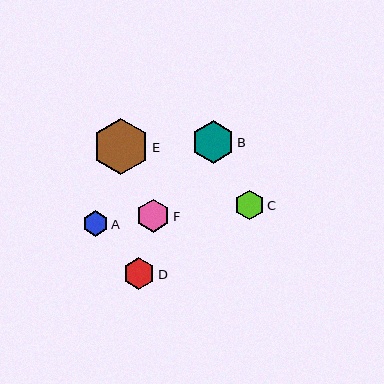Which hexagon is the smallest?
Hexagon A is the smallest with a size of approximately 25 pixels.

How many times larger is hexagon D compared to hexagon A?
Hexagon D is approximately 1.2 times the size of hexagon A.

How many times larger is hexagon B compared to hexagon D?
Hexagon B is approximately 1.3 times the size of hexagon D.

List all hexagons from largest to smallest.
From largest to smallest: E, B, F, D, C, A.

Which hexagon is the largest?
Hexagon E is the largest with a size of approximately 56 pixels.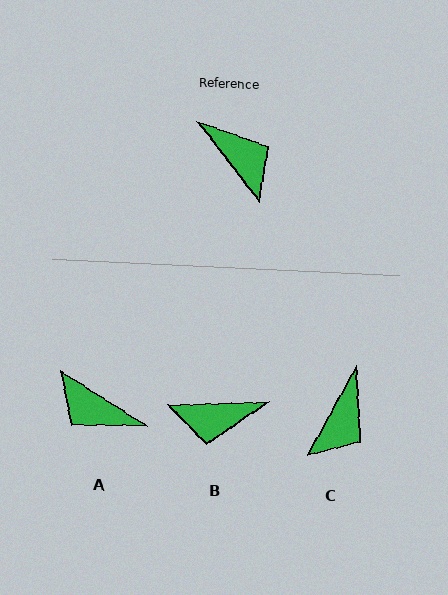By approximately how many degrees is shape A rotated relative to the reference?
Approximately 160 degrees clockwise.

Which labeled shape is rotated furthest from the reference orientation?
A, about 160 degrees away.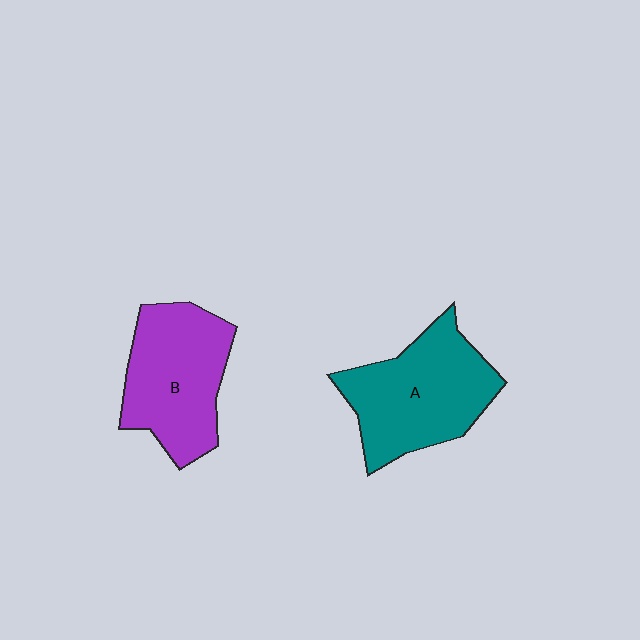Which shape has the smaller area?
Shape B (purple).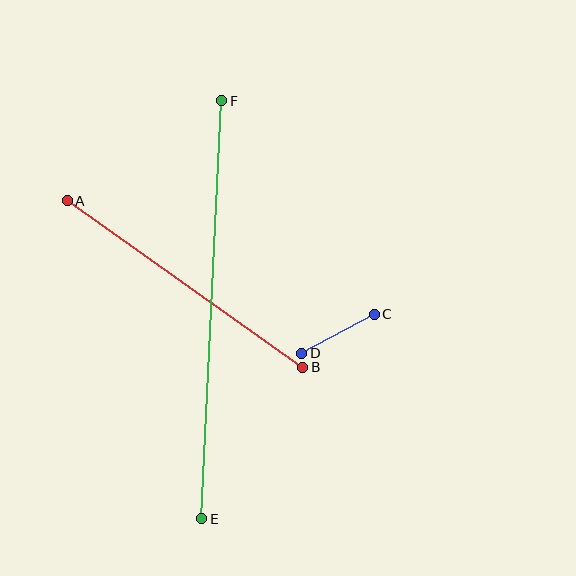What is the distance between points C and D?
The distance is approximately 82 pixels.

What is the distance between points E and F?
The distance is approximately 418 pixels.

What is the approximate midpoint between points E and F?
The midpoint is at approximately (212, 310) pixels.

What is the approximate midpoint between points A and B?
The midpoint is at approximately (185, 284) pixels.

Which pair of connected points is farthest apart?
Points E and F are farthest apart.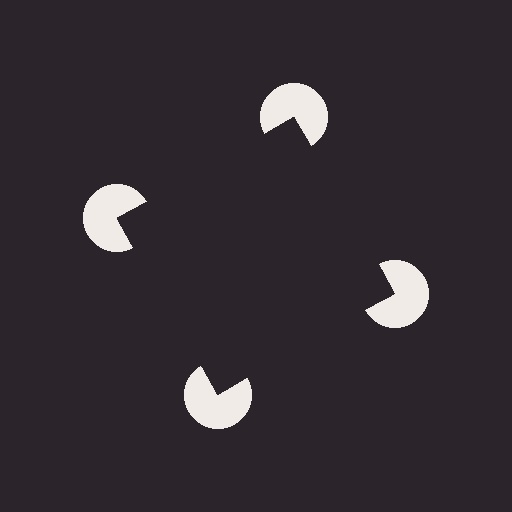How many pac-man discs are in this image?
There are 4 — one at each vertex of the illusory square.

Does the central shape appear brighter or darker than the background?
It typically appears slightly darker than the background, even though no actual brightness change is drawn.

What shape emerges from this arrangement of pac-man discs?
An illusory square — its edges are inferred from the aligned wedge cuts in the pac-man discs, not physically drawn.